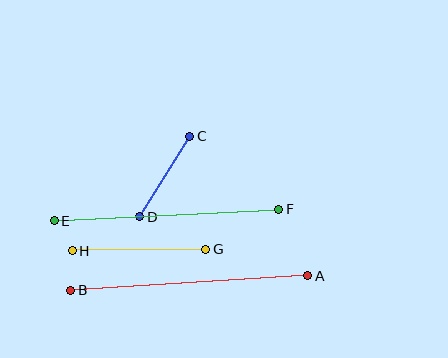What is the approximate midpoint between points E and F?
The midpoint is at approximately (166, 215) pixels.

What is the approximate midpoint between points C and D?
The midpoint is at approximately (165, 177) pixels.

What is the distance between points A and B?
The distance is approximately 238 pixels.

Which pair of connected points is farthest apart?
Points A and B are farthest apart.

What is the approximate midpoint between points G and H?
The midpoint is at approximately (139, 250) pixels.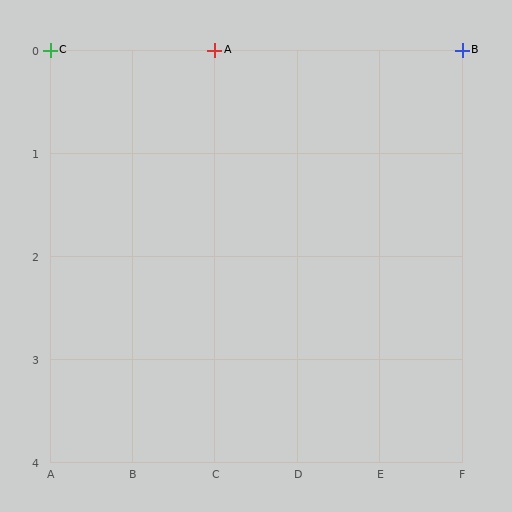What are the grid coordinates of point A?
Point A is at grid coordinates (C, 0).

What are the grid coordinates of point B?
Point B is at grid coordinates (F, 0).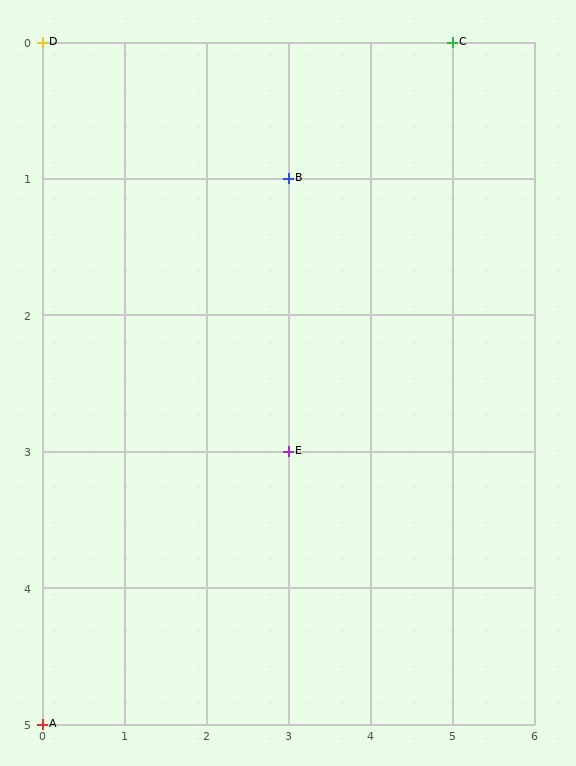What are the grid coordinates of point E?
Point E is at grid coordinates (3, 3).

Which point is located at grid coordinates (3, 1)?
Point B is at (3, 1).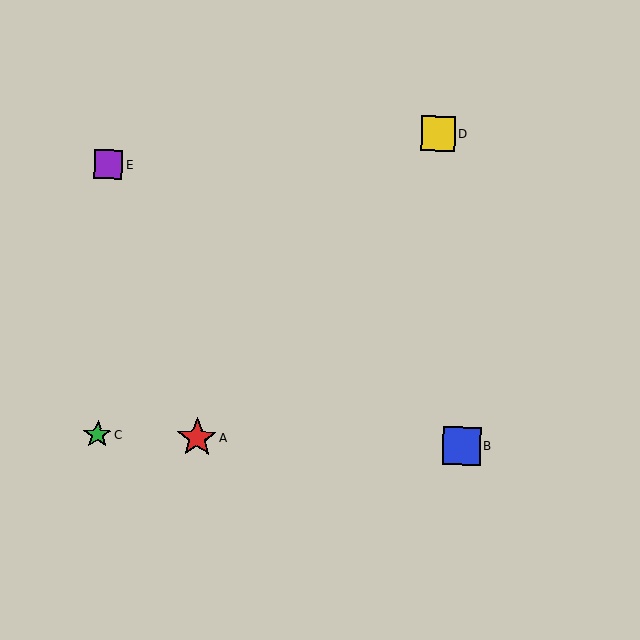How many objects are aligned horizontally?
3 objects (A, B, C) are aligned horizontally.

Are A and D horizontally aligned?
No, A is at y≈438 and D is at y≈134.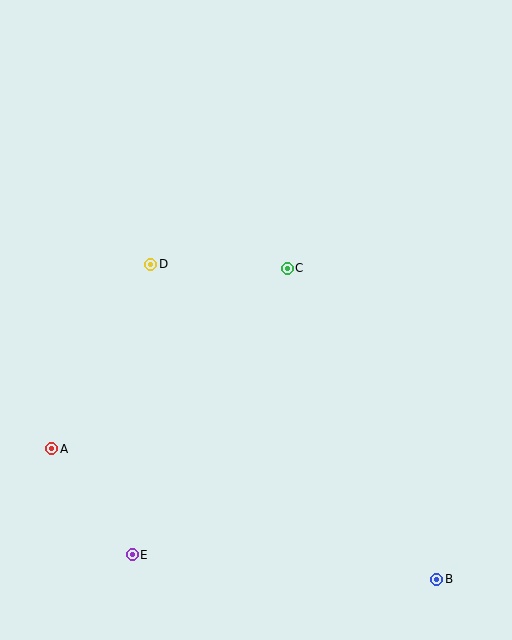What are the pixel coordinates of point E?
Point E is at (132, 555).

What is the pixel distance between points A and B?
The distance between A and B is 407 pixels.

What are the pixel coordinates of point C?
Point C is at (287, 268).